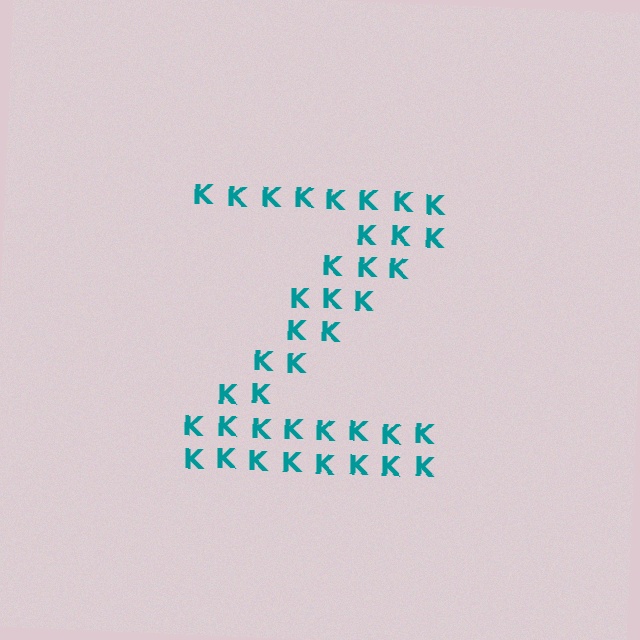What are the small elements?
The small elements are letter K's.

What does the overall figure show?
The overall figure shows the letter Z.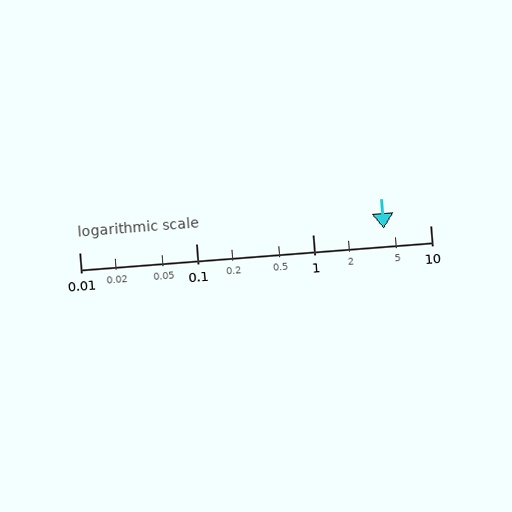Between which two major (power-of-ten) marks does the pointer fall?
The pointer is between 1 and 10.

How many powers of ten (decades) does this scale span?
The scale spans 3 decades, from 0.01 to 10.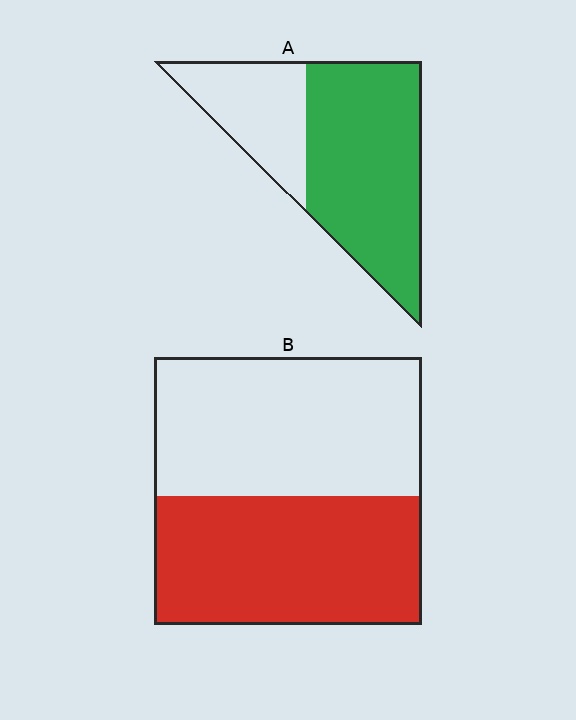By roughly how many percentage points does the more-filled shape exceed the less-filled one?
By roughly 20 percentage points (A over B).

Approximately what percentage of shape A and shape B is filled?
A is approximately 70% and B is approximately 50%.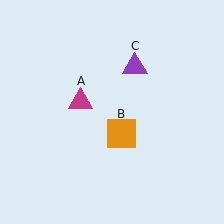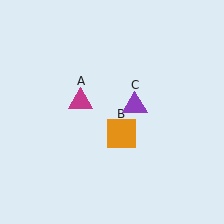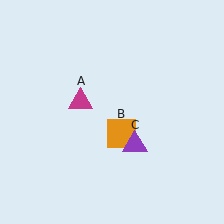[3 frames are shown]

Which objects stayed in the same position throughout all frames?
Magenta triangle (object A) and orange square (object B) remained stationary.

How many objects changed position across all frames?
1 object changed position: purple triangle (object C).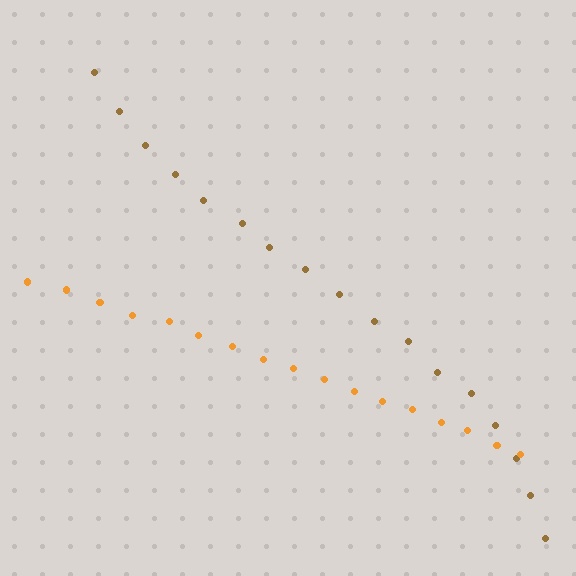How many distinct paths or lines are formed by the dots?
There are 2 distinct paths.